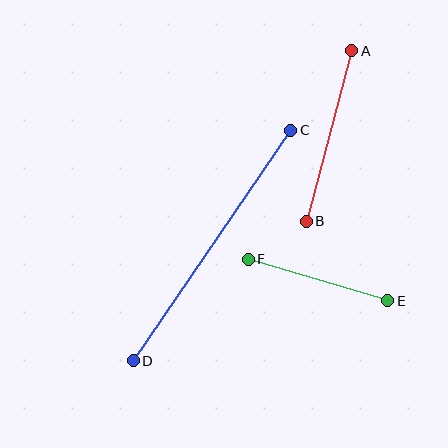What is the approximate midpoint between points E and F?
The midpoint is at approximately (318, 280) pixels.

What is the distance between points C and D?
The distance is approximately 279 pixels.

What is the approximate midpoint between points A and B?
The midpoint is at approximately (329, 136) pixels.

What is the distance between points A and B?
The distance is approximately 176 pixels.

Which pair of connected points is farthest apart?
Points C and D are farthest apart.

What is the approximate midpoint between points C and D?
The midpoint is at approximately (212, 245) pixels.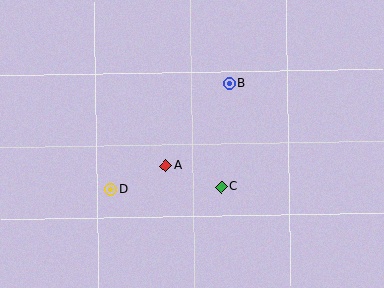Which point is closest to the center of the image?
Point A at (166, 166) is closest to the center.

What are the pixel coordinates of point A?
Point A is at (166, 166).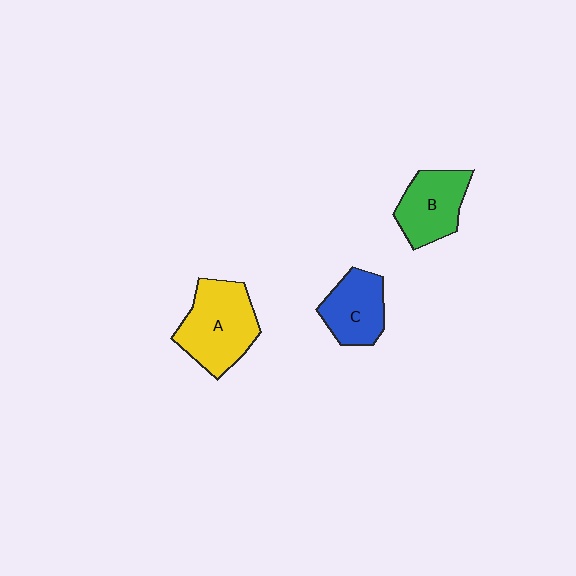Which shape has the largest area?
Shape A (yellow).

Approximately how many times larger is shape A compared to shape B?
Approximately 1.3 times.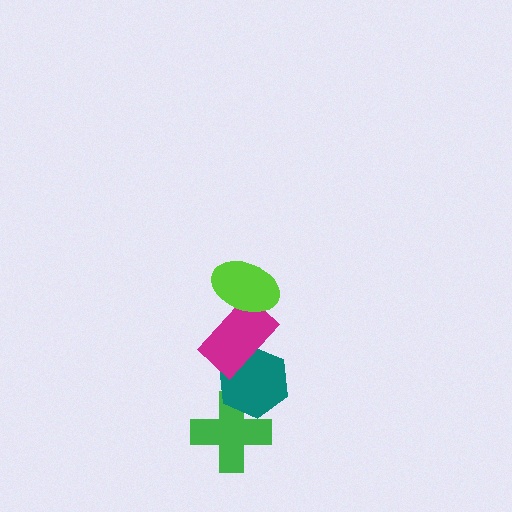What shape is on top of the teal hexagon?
The magenta rectangle is on top of the teal hexagon.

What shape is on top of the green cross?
The teal hexagon is on top of the green cross.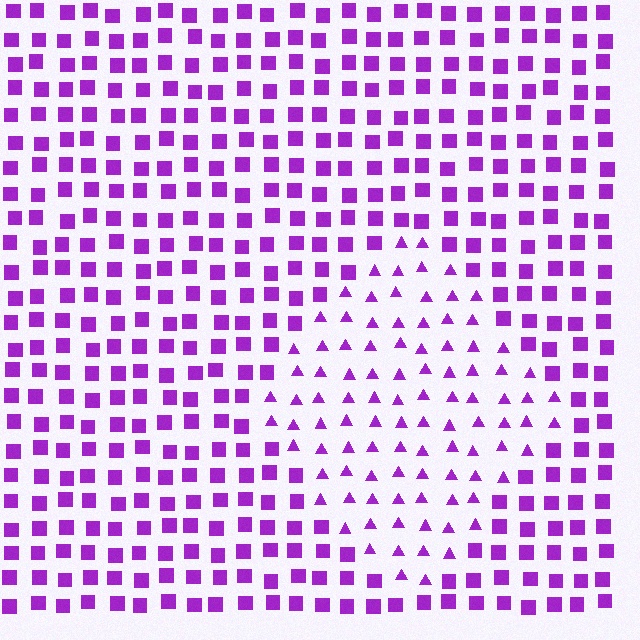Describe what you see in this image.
The image is filled with small purple elements arranged in a uniform grid. A diamond-shaped region contains triangles, while the surrounding area contains squares. The boundary is defined purely by the change in element shape.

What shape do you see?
I see a diamond.